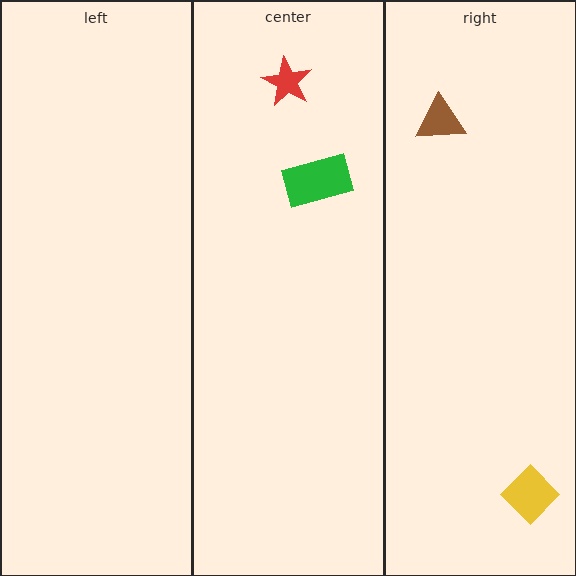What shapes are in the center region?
The red star, the green rectangle.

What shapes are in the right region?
The brown triangle, the yellow diamond.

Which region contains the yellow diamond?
The right region.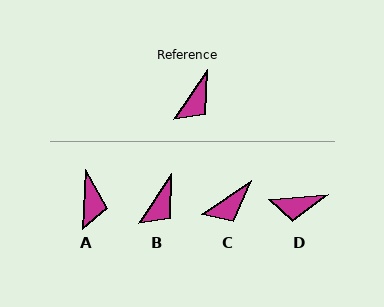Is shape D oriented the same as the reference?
No, it is off by about 51 degrees.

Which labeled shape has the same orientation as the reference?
B.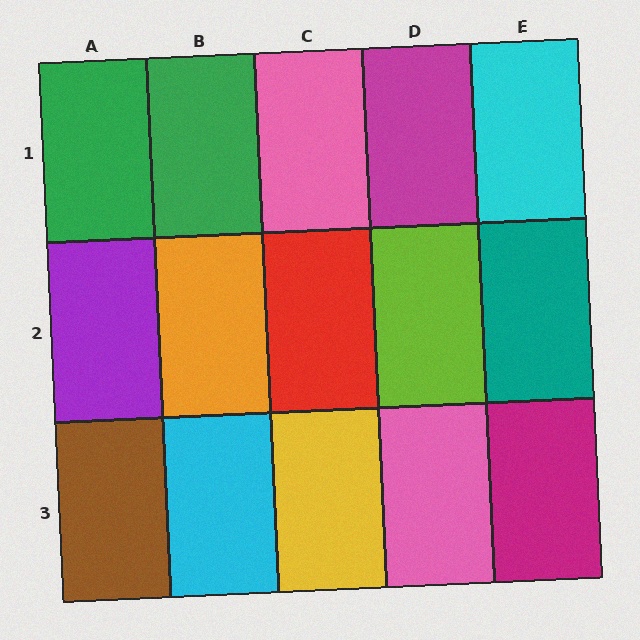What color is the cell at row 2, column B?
Orange.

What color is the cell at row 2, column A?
Purple.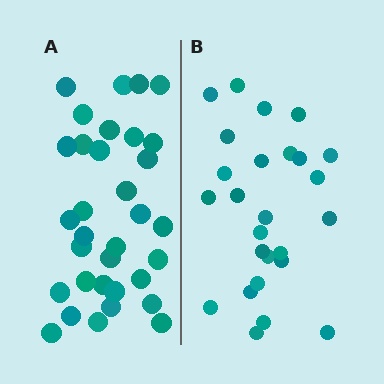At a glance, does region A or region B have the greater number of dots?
Region A (the left region) has more dots.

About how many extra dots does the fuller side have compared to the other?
Region A has roughly 8 or so more dots than region B.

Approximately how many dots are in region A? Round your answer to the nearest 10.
About 30 dots. (The exact count is 33, which rounds to 30.)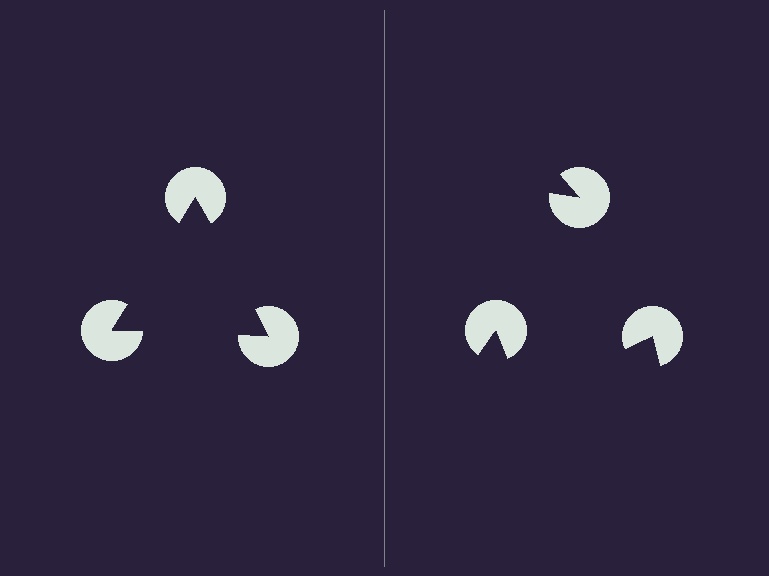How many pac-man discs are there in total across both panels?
6 — 3 on each side.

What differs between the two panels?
The pac-man discs are positioned identically on both sides; only the wedge orientations differ. On the left they align to a triangle; on the right they are misaligned.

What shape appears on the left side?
An illusory triangle.